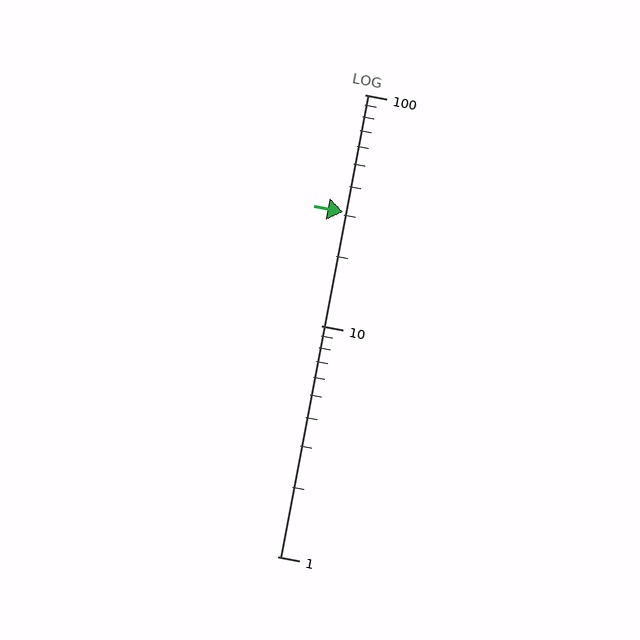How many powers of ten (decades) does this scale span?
The scale spans 2 decades, from 1 to 100.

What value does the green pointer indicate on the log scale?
The pointer indicates approximately 31.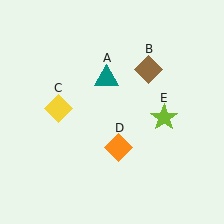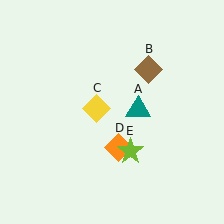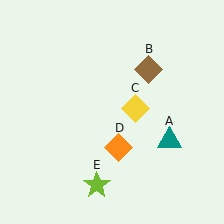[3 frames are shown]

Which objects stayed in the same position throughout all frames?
Brown diamond (object B) and orange diamond (object D) remained stationary.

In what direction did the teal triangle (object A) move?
The teal triangle (object A) moved down and to the right.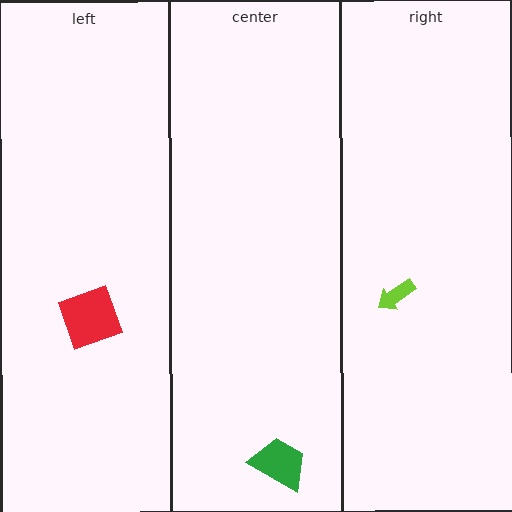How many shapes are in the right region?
1.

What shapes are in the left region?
The red square.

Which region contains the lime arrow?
The right region.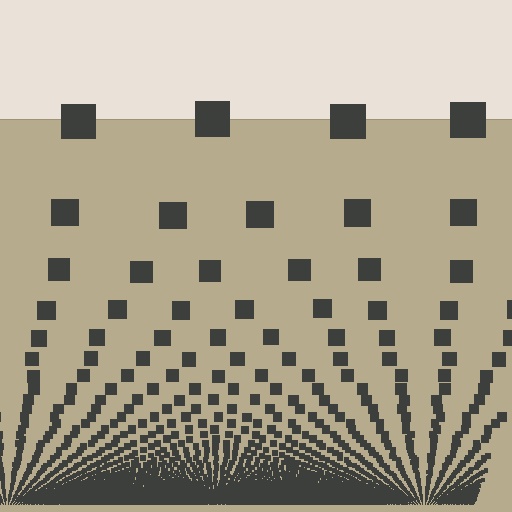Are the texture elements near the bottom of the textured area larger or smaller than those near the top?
Smaller. The gradient is inverted — elements near the bottom are smaller and denser.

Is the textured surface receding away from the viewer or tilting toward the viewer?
The surface appears to tilt toward the viewer. Texture elements get larger and sparser toward the top.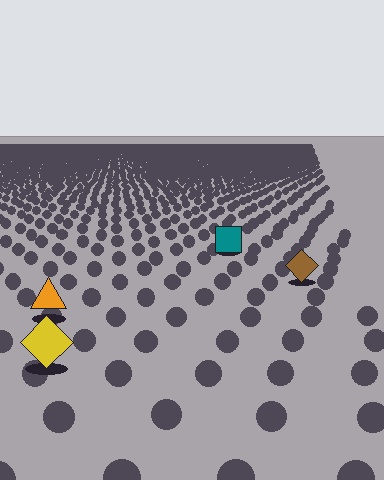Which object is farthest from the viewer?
The teal square is farthest from the viewer. It appears smaller and the ground texture around it is denser.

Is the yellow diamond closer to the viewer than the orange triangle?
Yes. The yellow diamond is closer — you can tell from the texture gradient: the ground texture is coarser near it.